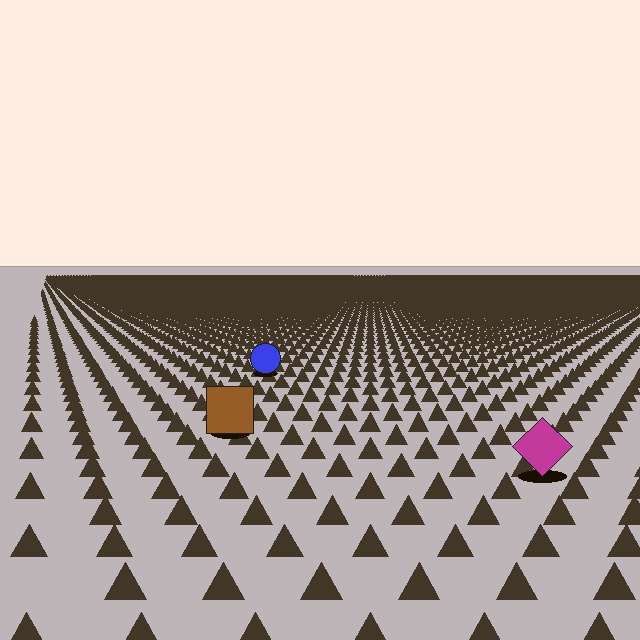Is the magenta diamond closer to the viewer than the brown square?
Yes. The magenta diamond is closer — you can tell from the texture gradient: the ground texture is coarser near it.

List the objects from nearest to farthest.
From nearest to farthest: the magenta diamond, the brown square, the blue circle.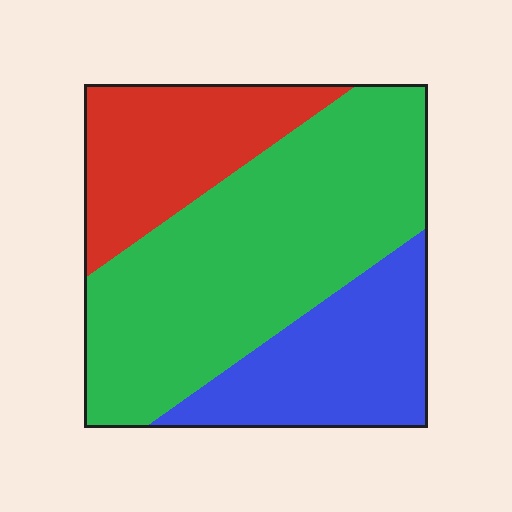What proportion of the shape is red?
Red takes up less than a quarter of the shape.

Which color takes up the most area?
Green, at roughly 55%.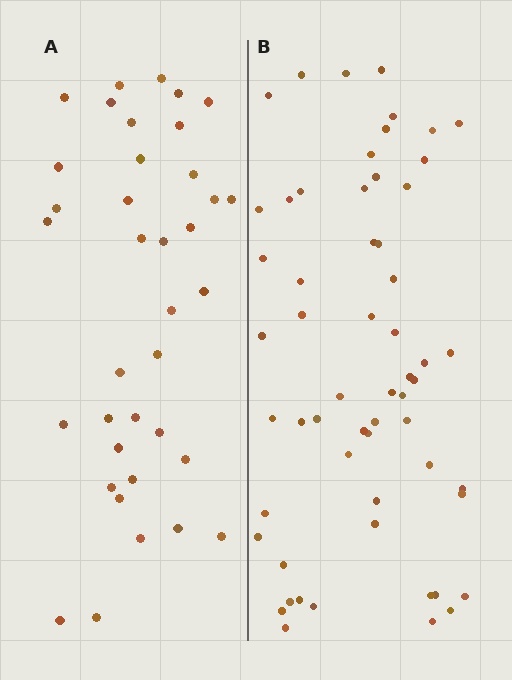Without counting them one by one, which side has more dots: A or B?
Region B (the right region) has more dots.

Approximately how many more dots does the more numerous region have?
Region B has approximately 20 more dots than region A.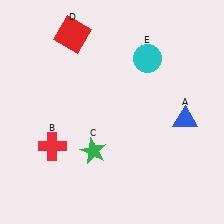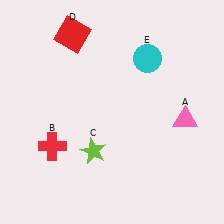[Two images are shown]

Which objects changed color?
A changed from blue to pink. C changed from green to lime.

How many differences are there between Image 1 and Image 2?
There are 2 differences between the two images.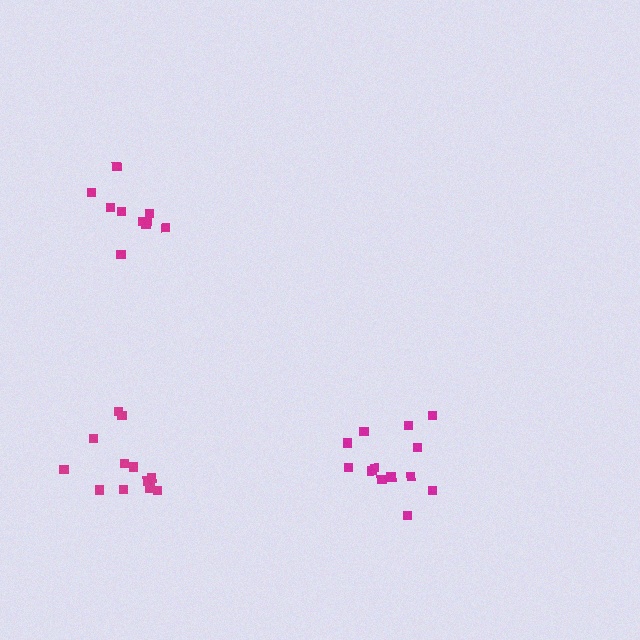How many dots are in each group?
Group 1: 10 dots, Group 2: 12 dots, Group 3: 13 dots (35 total).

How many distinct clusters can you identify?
There are 3 distinct clusters.